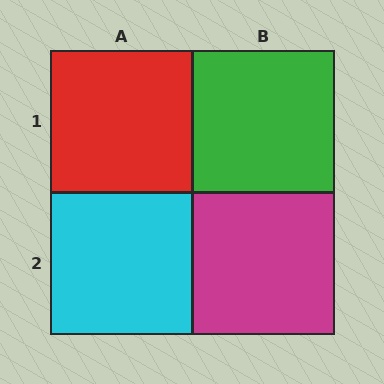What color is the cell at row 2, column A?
Cyan.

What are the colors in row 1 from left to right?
Red, green.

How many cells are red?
1 cell is red.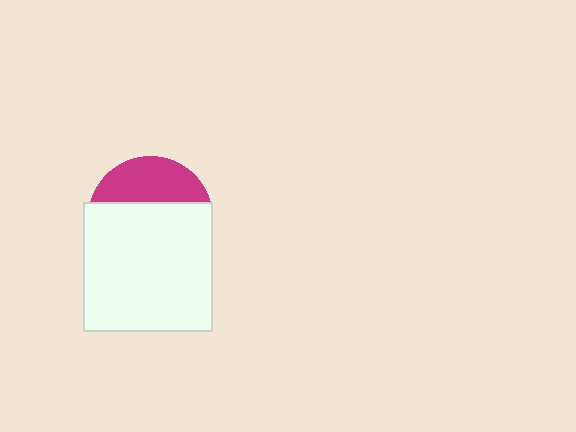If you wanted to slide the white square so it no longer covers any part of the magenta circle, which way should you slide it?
Slide it down — that is the most direct way to separate the two shapes.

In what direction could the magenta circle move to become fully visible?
The magenta circle could move up. That would shift it out from behind the white square entirely.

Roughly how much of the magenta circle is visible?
A small part of it is visible (roughly 33%).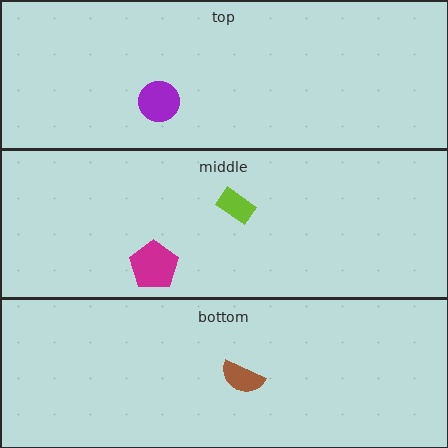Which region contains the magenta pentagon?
The middle region.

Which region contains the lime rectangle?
The middle region.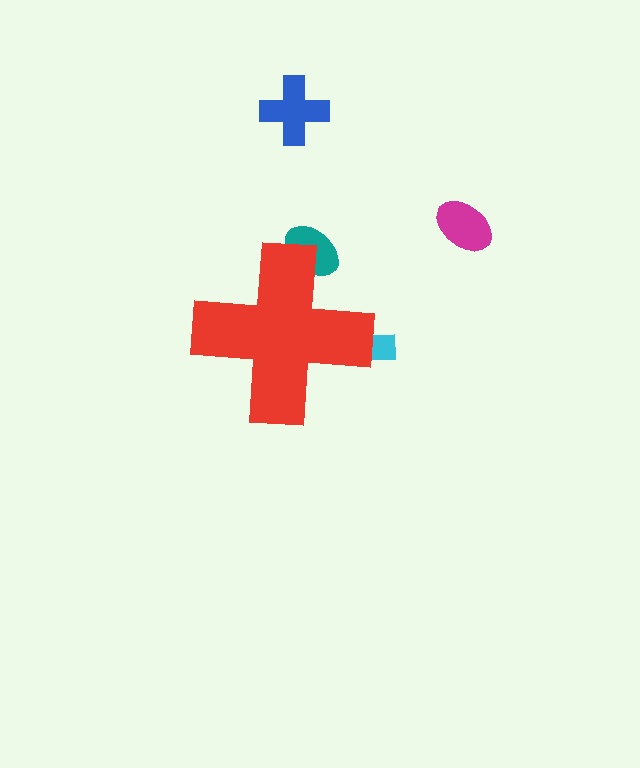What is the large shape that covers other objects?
A red cross.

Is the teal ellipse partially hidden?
Yes, the teal ellipse is partially hidden behind the red cross.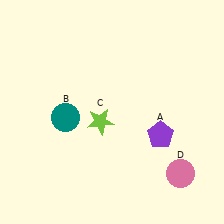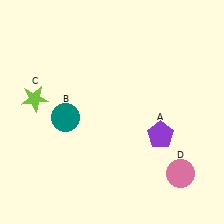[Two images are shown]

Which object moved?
The lime star (C) moved left.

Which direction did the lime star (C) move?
The lime star (C) moved left.